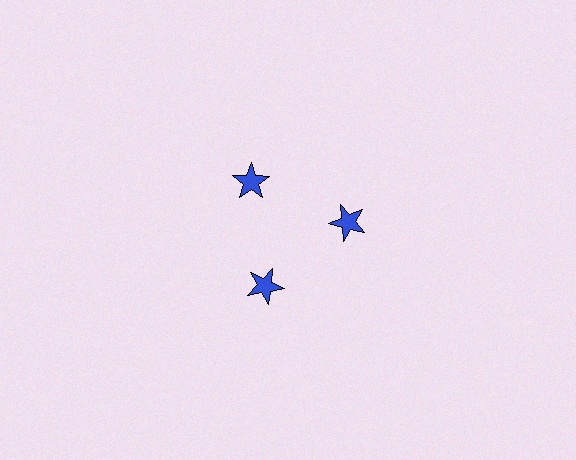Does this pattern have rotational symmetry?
Yes, this pattern has 3-fold rotational symmetry. It looks the same after rotating 120 degrees around the center.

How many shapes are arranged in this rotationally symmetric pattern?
There are 3 shapes, arranged in 3 groups of 1.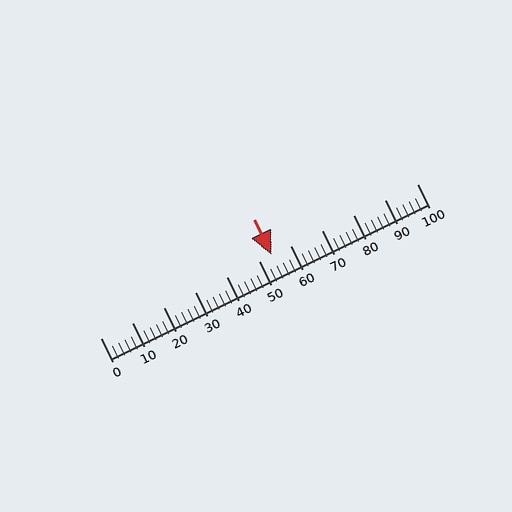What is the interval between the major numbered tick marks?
The major tick marks are spaced 10 units apart.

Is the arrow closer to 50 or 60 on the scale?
The arrow is closer to 50.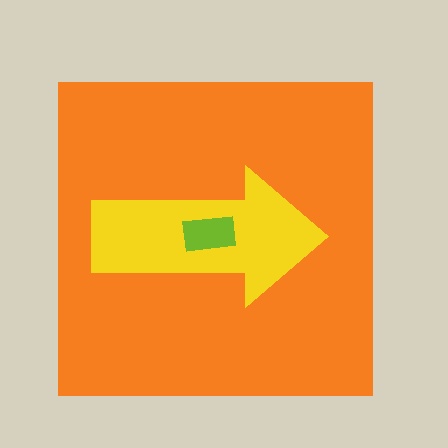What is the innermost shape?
The lime rectangle.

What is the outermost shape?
The orange square.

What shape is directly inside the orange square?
The yellow arrow.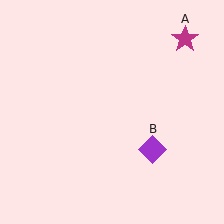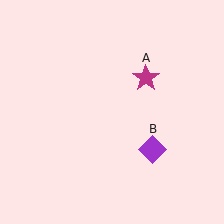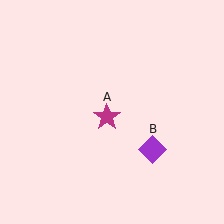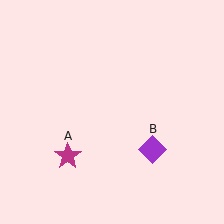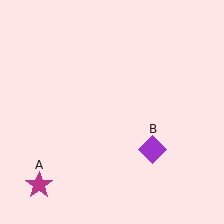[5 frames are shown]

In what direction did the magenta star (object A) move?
The magenta star (object A) moved down and to the left.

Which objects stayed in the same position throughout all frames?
Purple diamond (object B) remained stationary.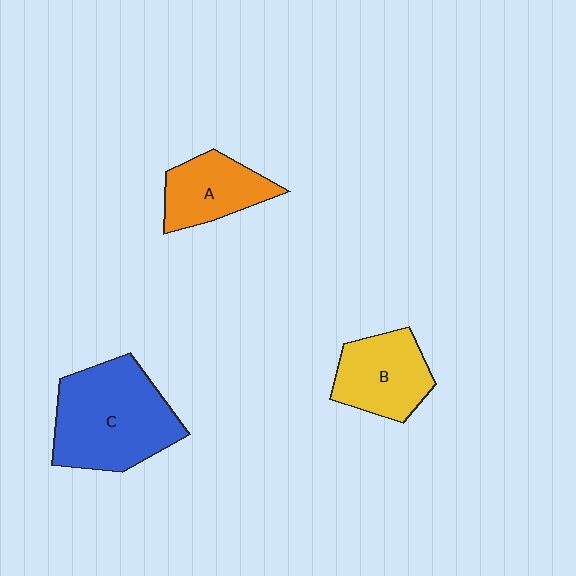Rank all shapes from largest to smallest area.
From largest to smallest: C (blue), B (yellow), A (orange).